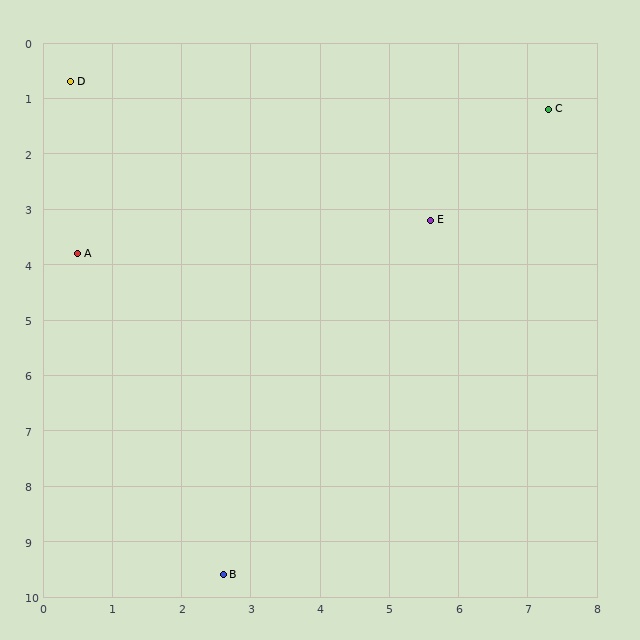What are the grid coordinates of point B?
Point B is at approximately (2.6, 9.6).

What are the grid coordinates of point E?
Point E is at approximately (5.6, 3.2).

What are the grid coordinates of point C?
Point C is at approximately (7.3, 1.2).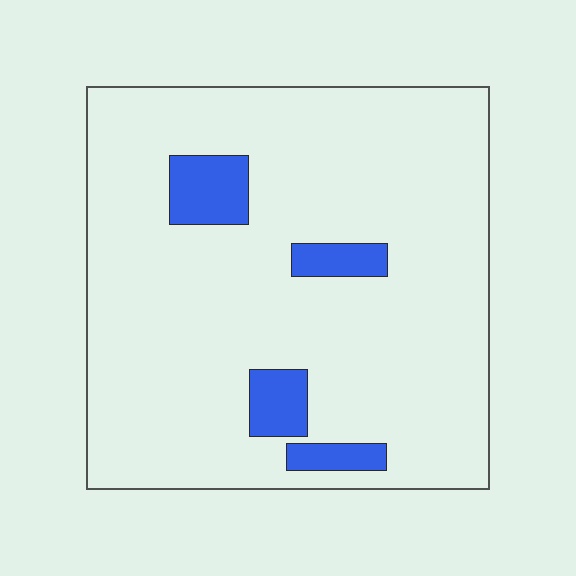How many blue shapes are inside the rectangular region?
4.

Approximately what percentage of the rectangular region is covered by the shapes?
Approximately 10%.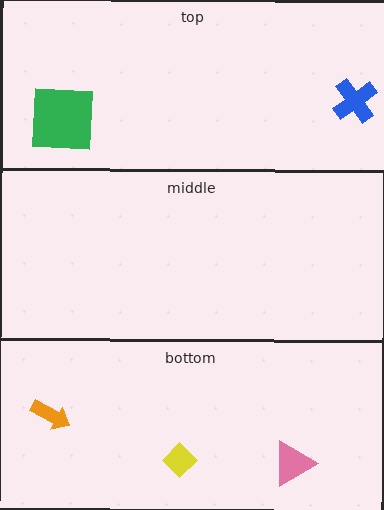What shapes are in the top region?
The green square, the blue cross.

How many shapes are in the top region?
2.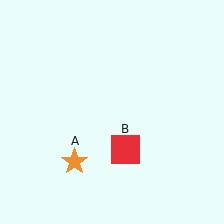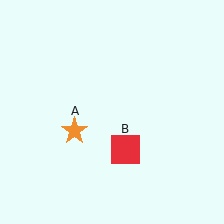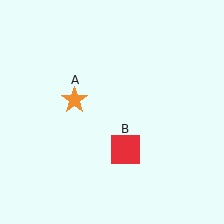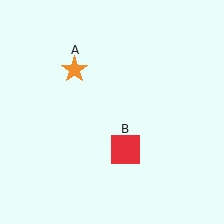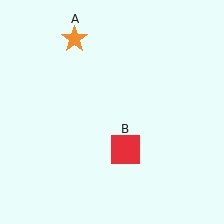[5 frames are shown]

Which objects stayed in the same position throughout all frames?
Red square (object B) remained stationary.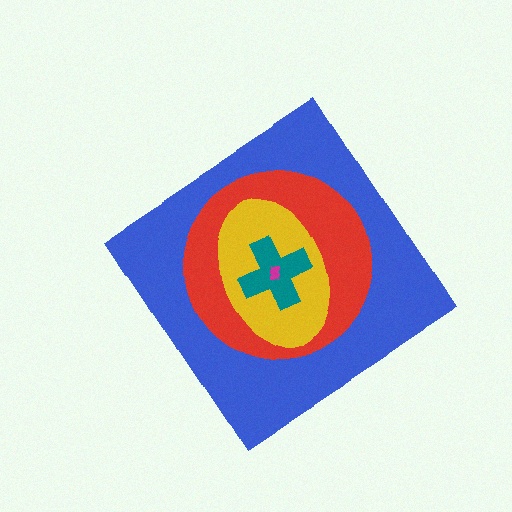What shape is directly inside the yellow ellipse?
The teal cross.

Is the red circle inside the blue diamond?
Yes.